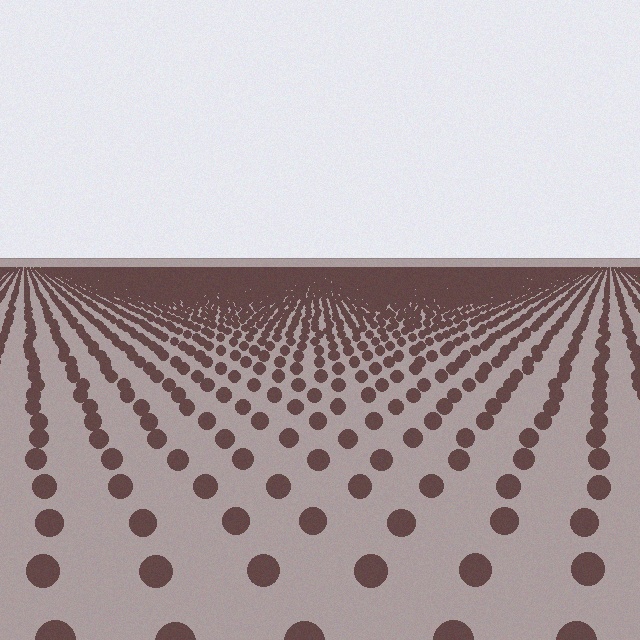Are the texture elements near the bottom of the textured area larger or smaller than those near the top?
Larger. Near the bottom, elements are closer to the viewer and appear at a bigger on-screen size.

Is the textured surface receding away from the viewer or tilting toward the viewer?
The surface is receding away from the viewer. Texture elements get smaller and denser toward the top.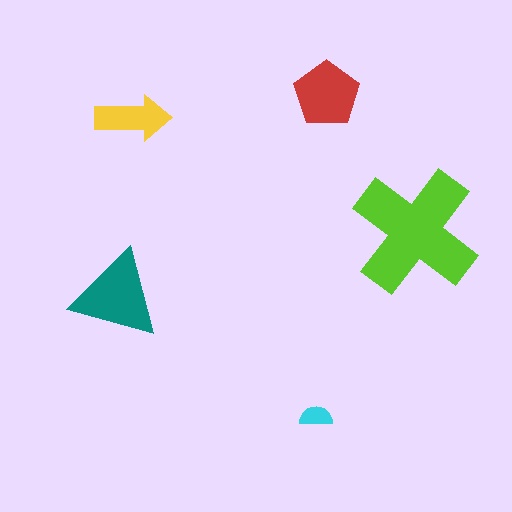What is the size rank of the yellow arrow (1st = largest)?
4th.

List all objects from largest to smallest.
The lime cross, the teal triangle, the red pentagon, the yellow arrow, the cyan semicircle.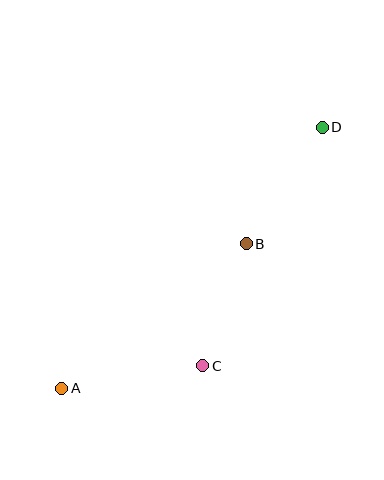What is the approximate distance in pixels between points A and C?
The distance between A and C is approximately 143 pixels.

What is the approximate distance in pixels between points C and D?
The distance between C and D is approximately 267 pixels.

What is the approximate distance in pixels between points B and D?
The distance between B and D is approximately 139 pixels.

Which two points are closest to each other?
Points B and C are closest to each other.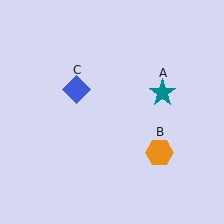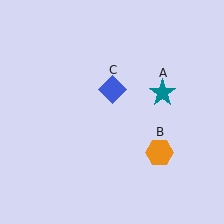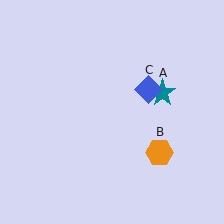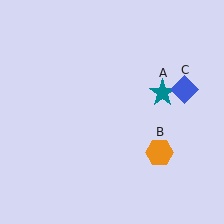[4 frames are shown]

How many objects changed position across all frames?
1 object changed position: blue diamond (object C).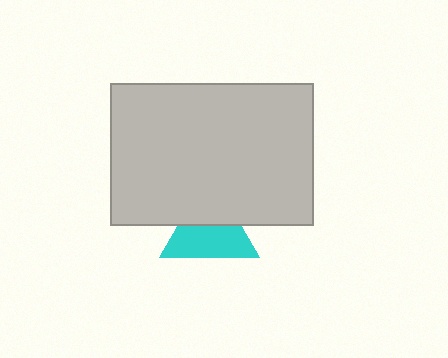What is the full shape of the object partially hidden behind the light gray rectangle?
The partially hidden object is a cyan triangle.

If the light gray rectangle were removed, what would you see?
You would see the complete cyan triangle.